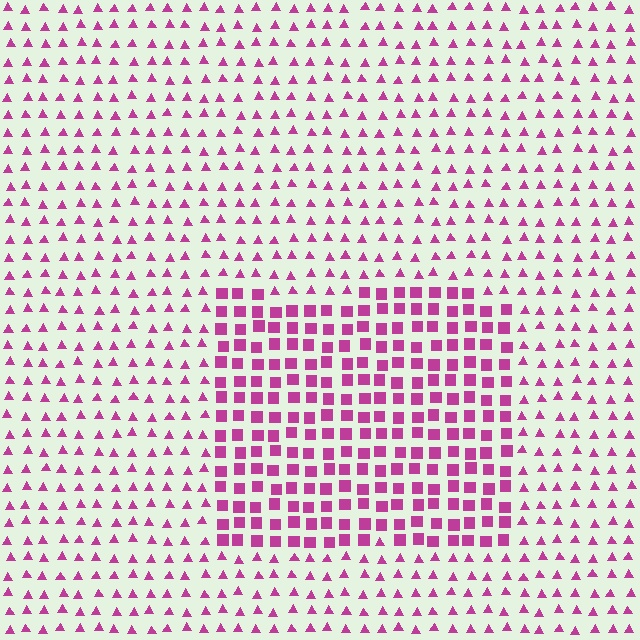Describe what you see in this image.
The image is filled with small magenta elements arranged in a uniform grid. A rectangle-shaped region contains squares, while the surrounding area contains triangles. The boundary is defined purely by the change in element shape.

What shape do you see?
I see a rectangle.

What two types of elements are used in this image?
The image uses squares inside the rectangle region and triangles outside it.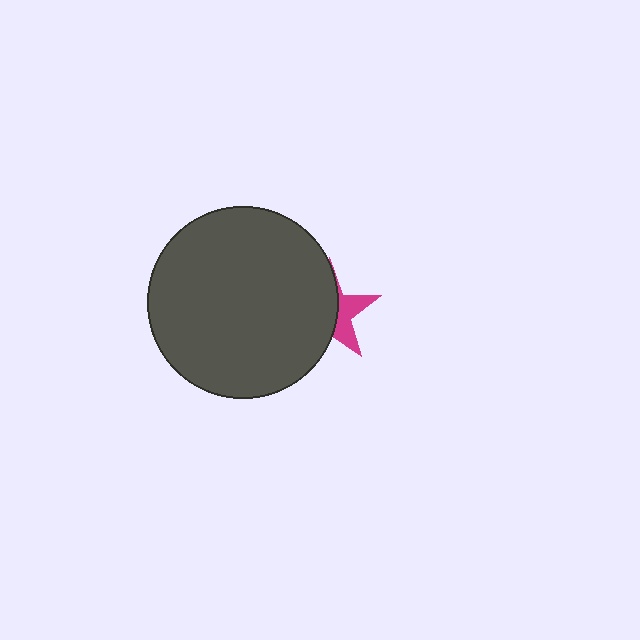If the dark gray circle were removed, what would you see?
You would see the complete magenta star.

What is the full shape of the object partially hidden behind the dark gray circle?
The partially hidden object is a magenta star.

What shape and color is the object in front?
The object in front is a dark gray circle.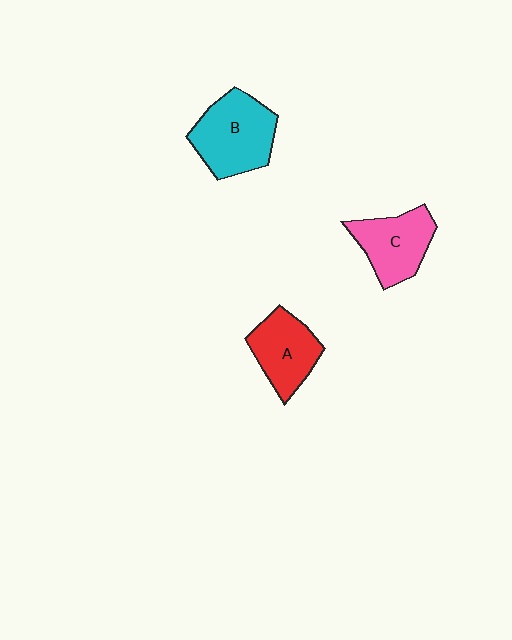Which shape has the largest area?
Shape B (cyan).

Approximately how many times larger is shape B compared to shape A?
Approximately 1.3 times.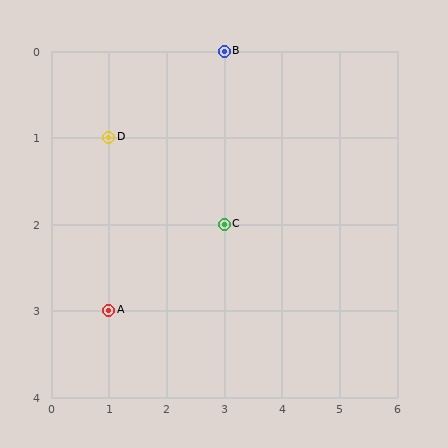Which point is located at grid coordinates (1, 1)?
Point D is at (1, 1).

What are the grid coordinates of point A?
Point A is at grid coordinates (1, 3).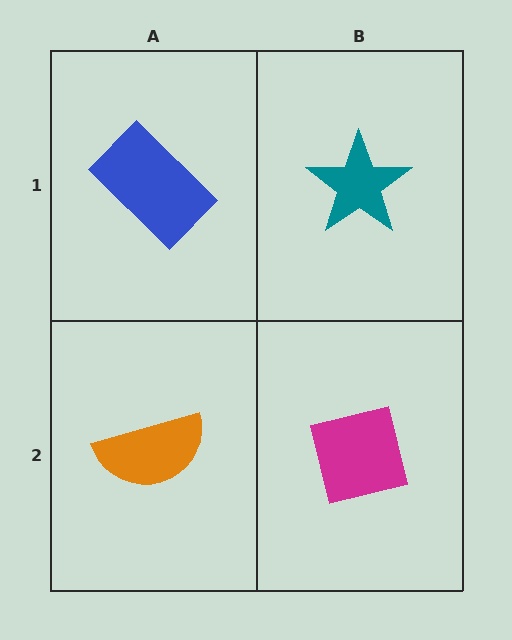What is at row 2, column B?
A magenta square.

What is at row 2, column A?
An orange semicircle.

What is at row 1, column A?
A blue rectangle.